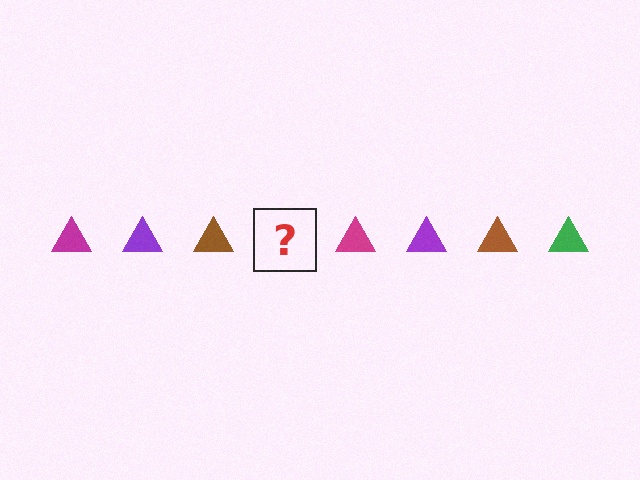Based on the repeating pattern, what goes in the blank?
The blank should be a green triangle.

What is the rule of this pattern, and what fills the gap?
The rule is that the pattern cycles through magenta, purple, brown, green triangles. The gap should be filled with a green triangle.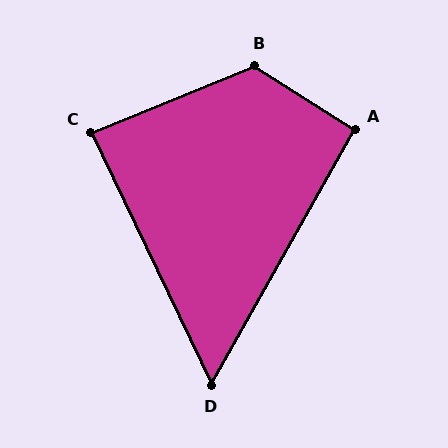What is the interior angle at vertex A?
Approximately 93 degrees (approximately right).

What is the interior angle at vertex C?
Approximately 87 degrees (approximately right).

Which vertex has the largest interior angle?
B, at approximately 125 degrees.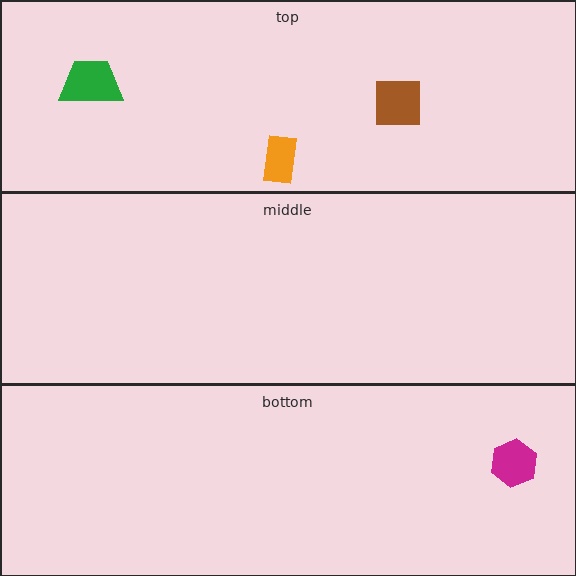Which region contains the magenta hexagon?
The bottom region.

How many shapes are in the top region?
3.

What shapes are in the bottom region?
The magenta hexagon.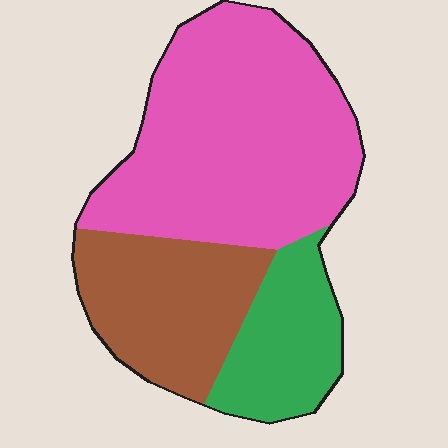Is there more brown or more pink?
Pink.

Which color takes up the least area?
Green, at roughly 20%.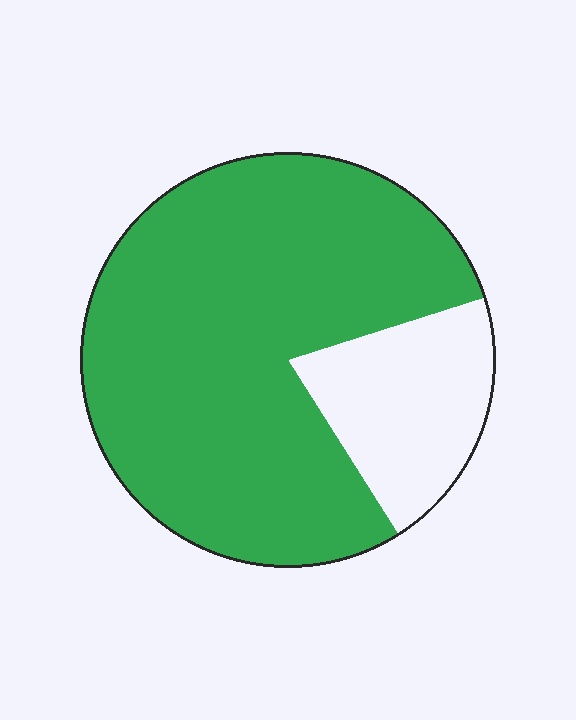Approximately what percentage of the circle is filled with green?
Approximately 80%.